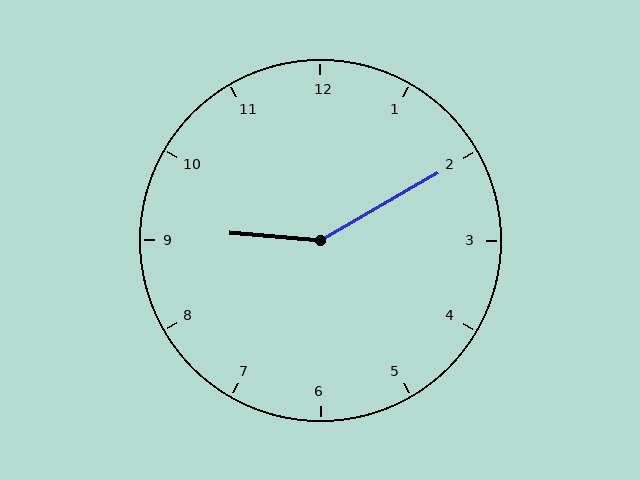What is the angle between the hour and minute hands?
Approximately 145 degrees.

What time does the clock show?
9:10.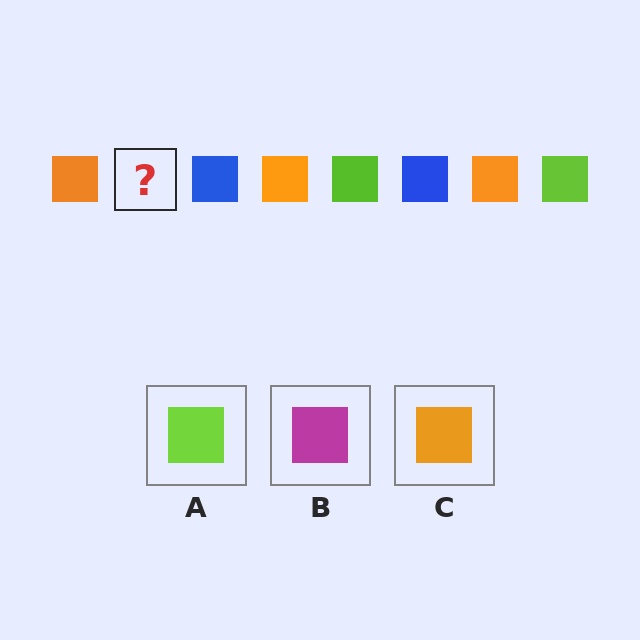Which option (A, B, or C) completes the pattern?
A.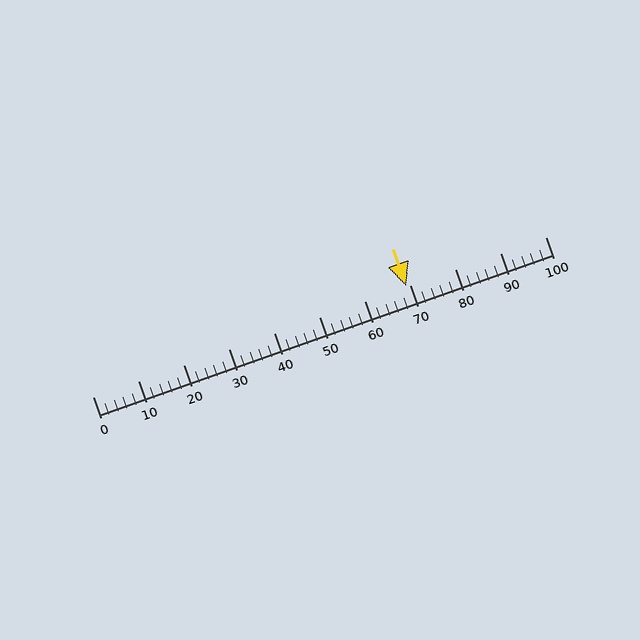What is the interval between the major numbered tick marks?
The major tick marks are spaced 10 units apart.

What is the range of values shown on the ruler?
The ruler shows values from 0 to 100.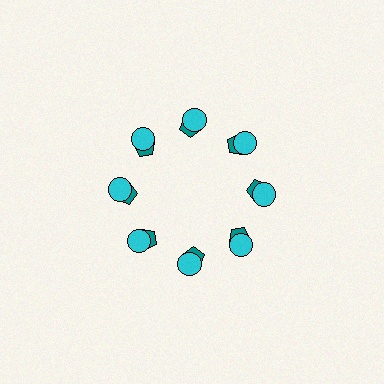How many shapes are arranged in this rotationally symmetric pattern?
There are 16 shapes, arranged in 8 groups of 2.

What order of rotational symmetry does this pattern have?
This pattern has 8-fold rotational symmetry.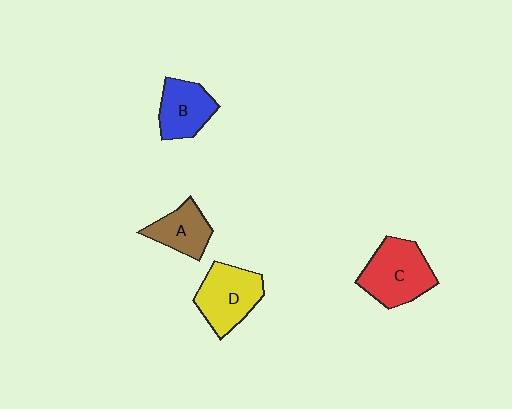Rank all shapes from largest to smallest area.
From largest to smallest: C (red), D (yellow), B (blue), A (brown).